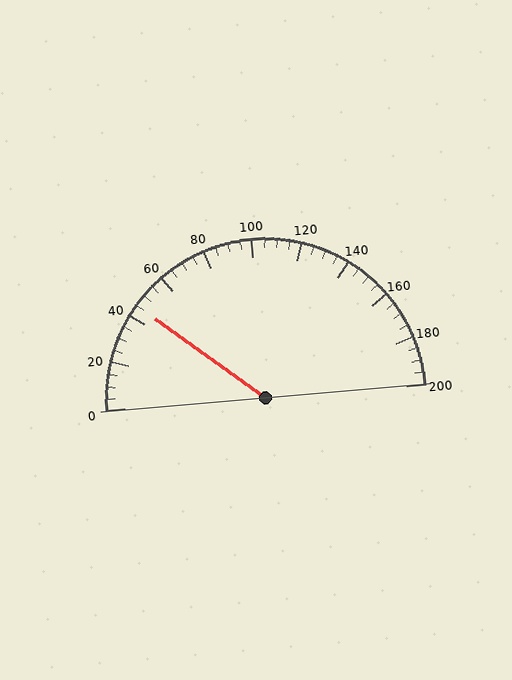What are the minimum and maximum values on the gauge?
The gauge ranges from 0 to 200.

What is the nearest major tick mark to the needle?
The nearest major tick mark is 40.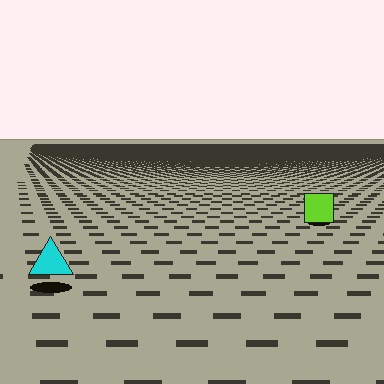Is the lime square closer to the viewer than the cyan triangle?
No. The cyan triangle is closer — you can tell from the texture gradient: the ground texture is coarser near it.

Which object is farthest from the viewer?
The lime square is farthest from the viewer. It appears smaller and the ground texture around it is denser.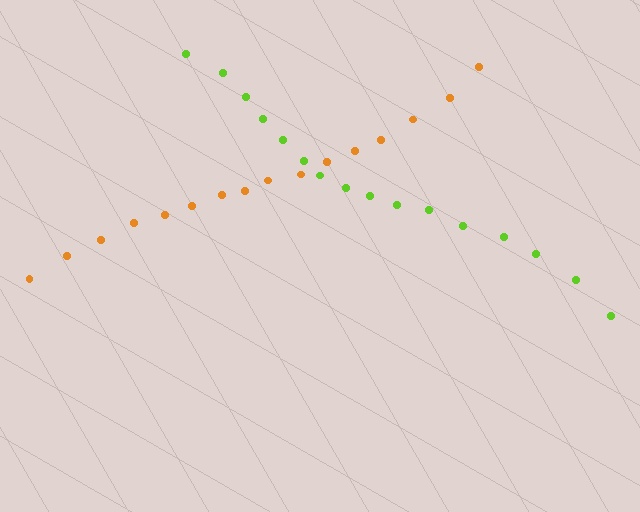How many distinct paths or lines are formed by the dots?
There are 2 distinct paths.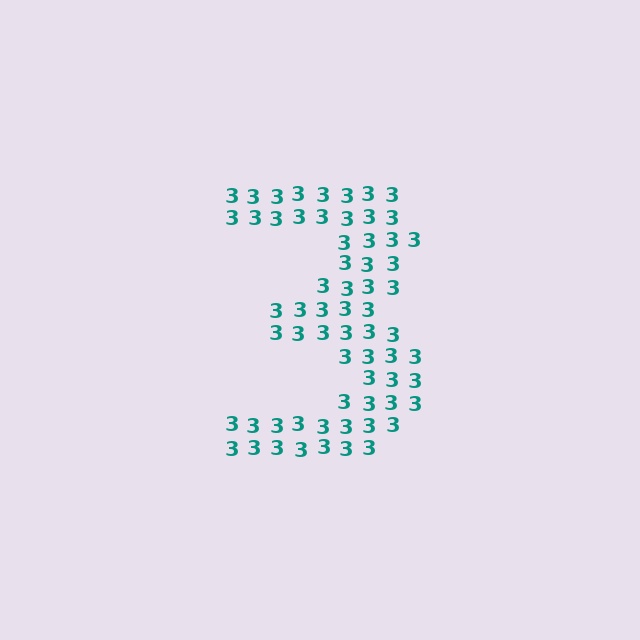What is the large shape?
The large shape is the digit 3.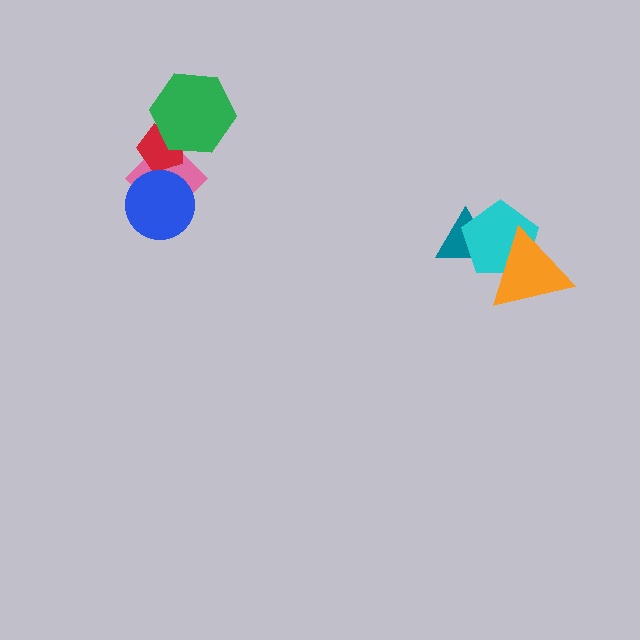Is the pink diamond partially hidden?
Yes, it is partially covered by another shape.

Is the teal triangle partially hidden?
Yes, it is partially covered by another shape.